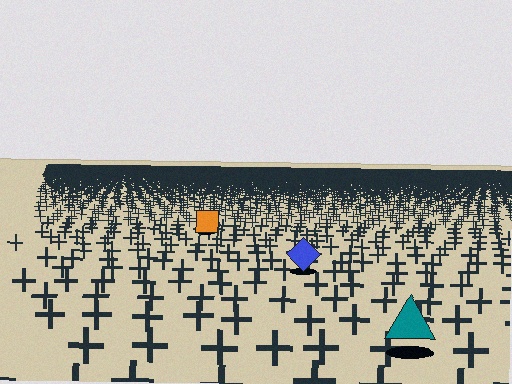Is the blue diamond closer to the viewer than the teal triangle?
No. The teal triangle is closer — you can tell from the texture gradient: the ground texture is coarser near it.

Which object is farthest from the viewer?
The orange square is farthest from the viewer. It appears smaller and the ground texture around it is denser.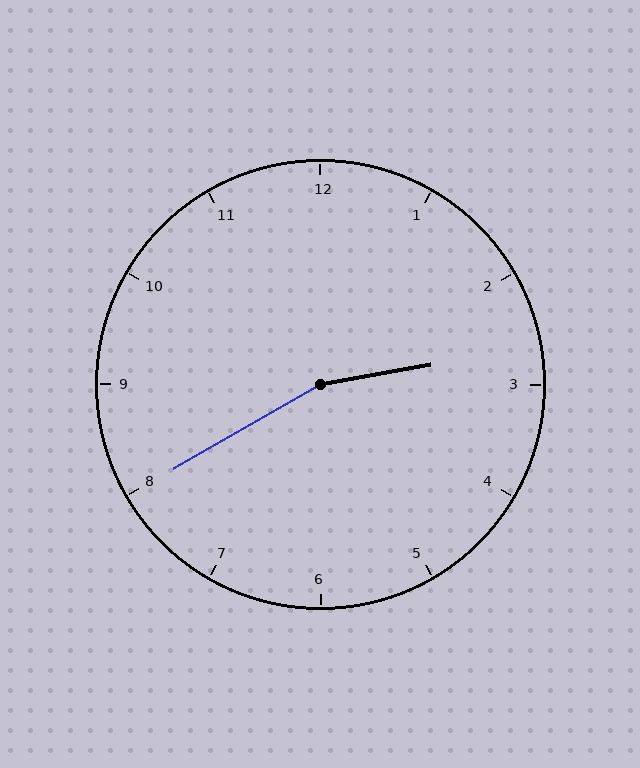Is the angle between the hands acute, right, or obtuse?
It is obtuse.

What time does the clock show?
2:40.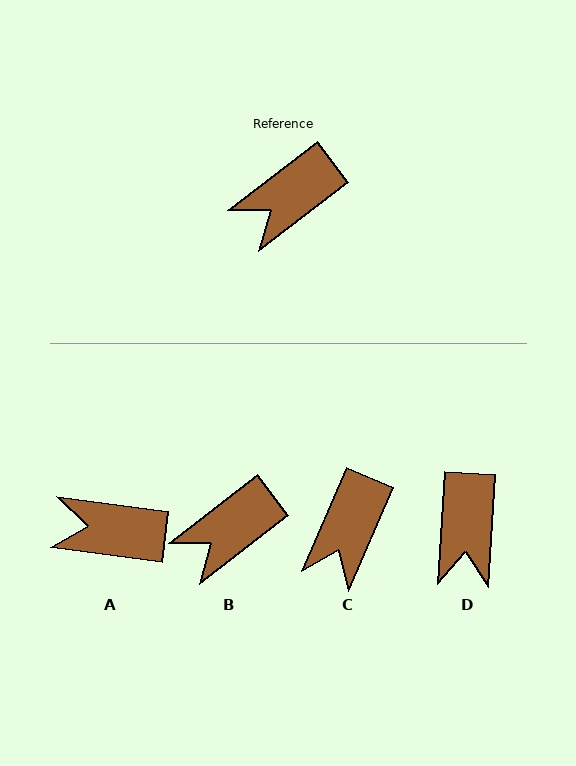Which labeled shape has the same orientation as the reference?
B.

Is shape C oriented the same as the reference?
No, it is off by about 29 degrees.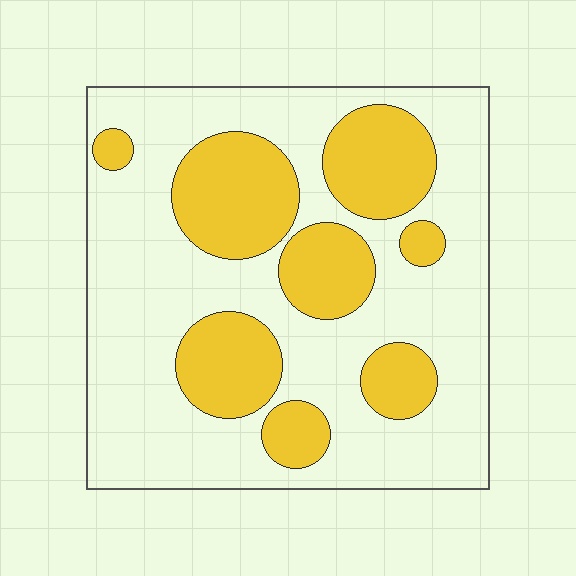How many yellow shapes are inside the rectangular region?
8.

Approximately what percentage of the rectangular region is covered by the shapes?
Approximately 30%.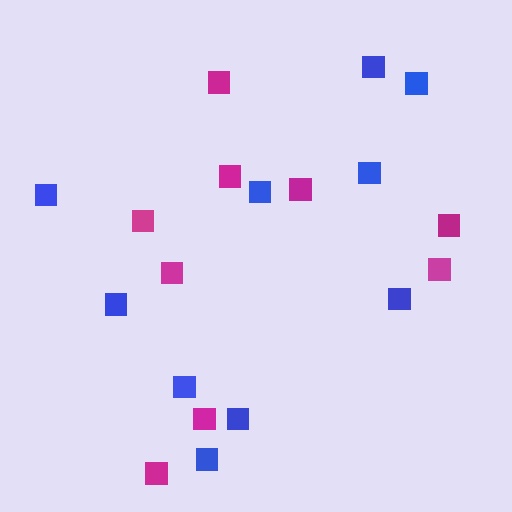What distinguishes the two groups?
There are 2 groups: one group of blue squares (10) and one group of magenta squares (9).